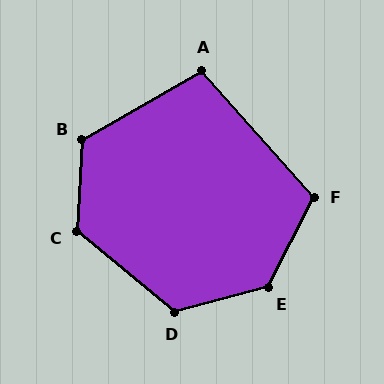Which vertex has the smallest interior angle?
A, at approximately 101 degrees.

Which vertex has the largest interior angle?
E, at approximately 132 degrees.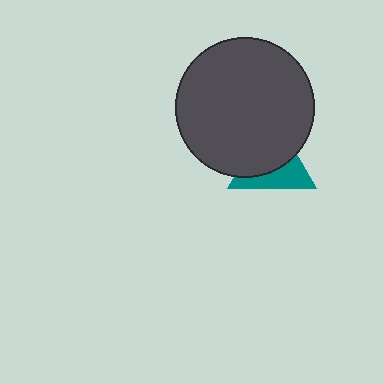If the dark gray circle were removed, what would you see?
You would see the complete teal triangle.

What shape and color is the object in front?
The object in front is a dark gray circle.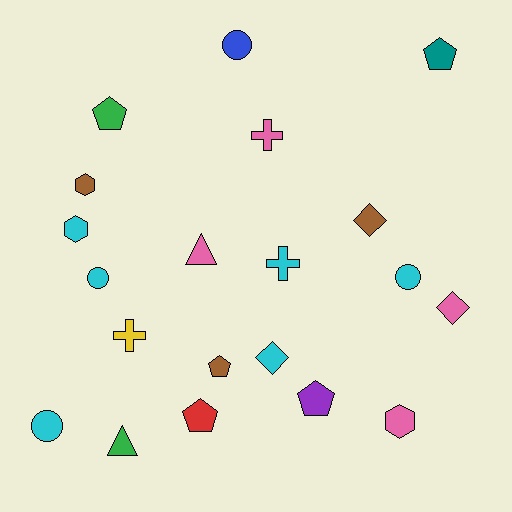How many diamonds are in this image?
There are 3 diamonds.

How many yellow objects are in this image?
There is 1 yellow object.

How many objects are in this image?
There are 20 objects.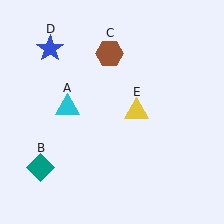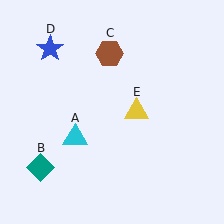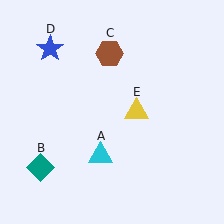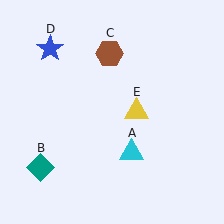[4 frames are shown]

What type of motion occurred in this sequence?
The cyan triangle (object A) rotated counterclockwise around the center of the scene.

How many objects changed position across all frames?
1 object changed position: cyan triangle (object A).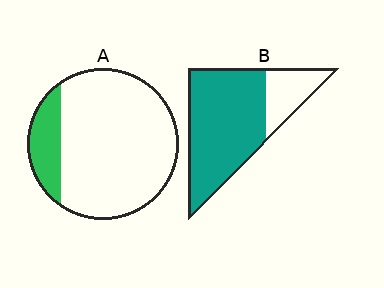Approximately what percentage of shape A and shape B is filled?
A is approximately 15% and B is approximately 75%.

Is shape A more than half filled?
No.